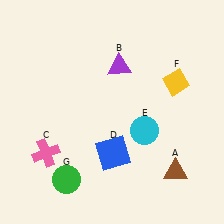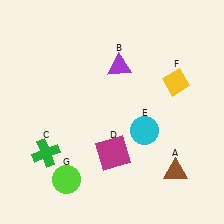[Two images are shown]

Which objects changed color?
C changed from pink to green. D changed from blue to magenta. G changed from green to lime.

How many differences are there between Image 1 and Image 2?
There are 3 differences between the two images.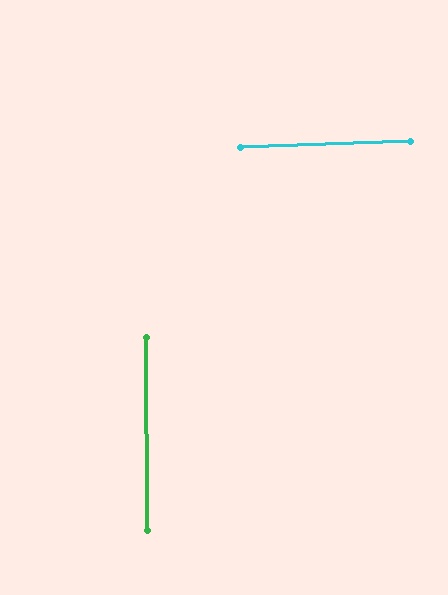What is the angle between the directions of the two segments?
Approximately 88 degrees.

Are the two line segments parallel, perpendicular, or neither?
Perpendicular — they meet at approximately 88°.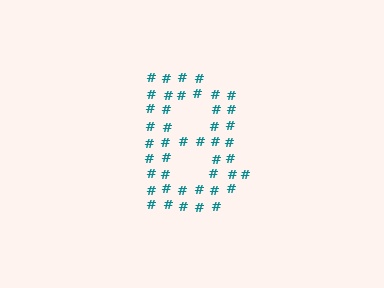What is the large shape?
The large shape is the letter B.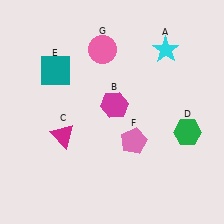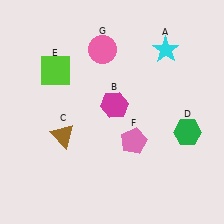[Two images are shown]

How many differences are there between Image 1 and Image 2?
There are 2 differences between the two images.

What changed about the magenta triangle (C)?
In Image 1, C is magenta. In Image 2, it changed to brown.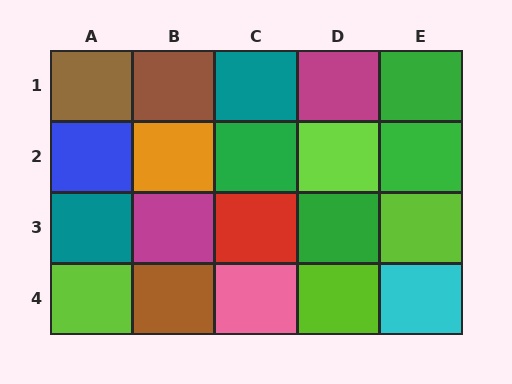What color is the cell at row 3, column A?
Teal.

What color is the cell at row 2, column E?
Green.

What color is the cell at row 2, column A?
Blue.